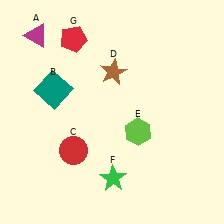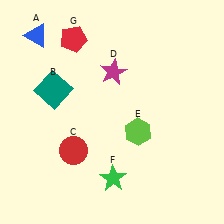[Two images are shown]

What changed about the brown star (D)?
In Image 1, D is brown. In Image 2, it changed to magenta.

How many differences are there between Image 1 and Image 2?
There are 2 differences between the two images.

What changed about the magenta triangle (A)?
In Image 1, A is magenta. In Image 2, it changed to blue.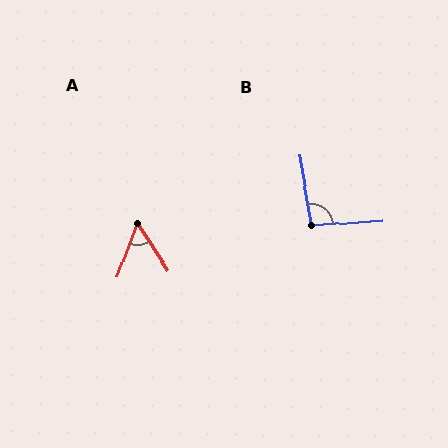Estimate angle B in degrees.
Approximately 96 degrees.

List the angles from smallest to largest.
A (54°), B (96°).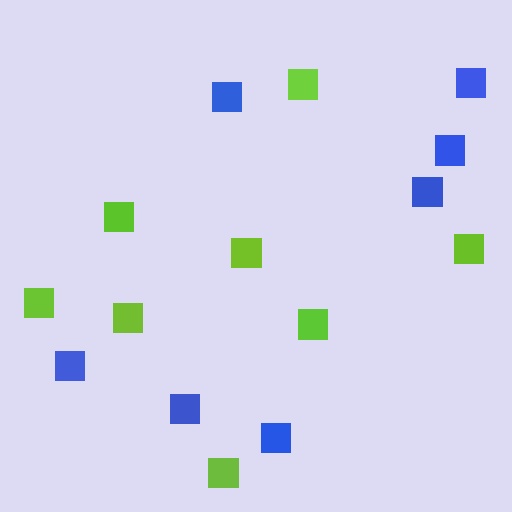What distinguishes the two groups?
There are 2 groups: one group of lime squares (8) and one group of blue squares (7).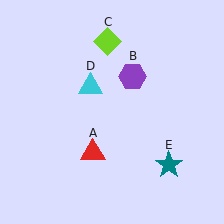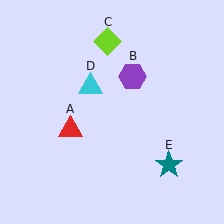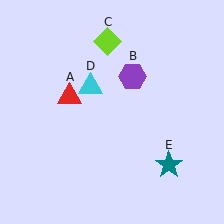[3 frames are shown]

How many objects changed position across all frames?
1 object changed position: red triangle (object A).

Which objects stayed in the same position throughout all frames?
Purple hexagon (object B) and lime diamond (object C) and cyan triangle (object D) and teal star (object E) remained stationary.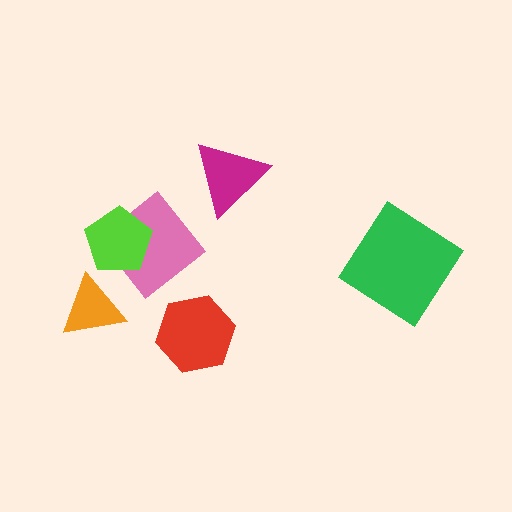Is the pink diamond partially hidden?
Yes, it is partially covered by another shape.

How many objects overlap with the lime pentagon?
1 object overlaps with the lime pentagon.